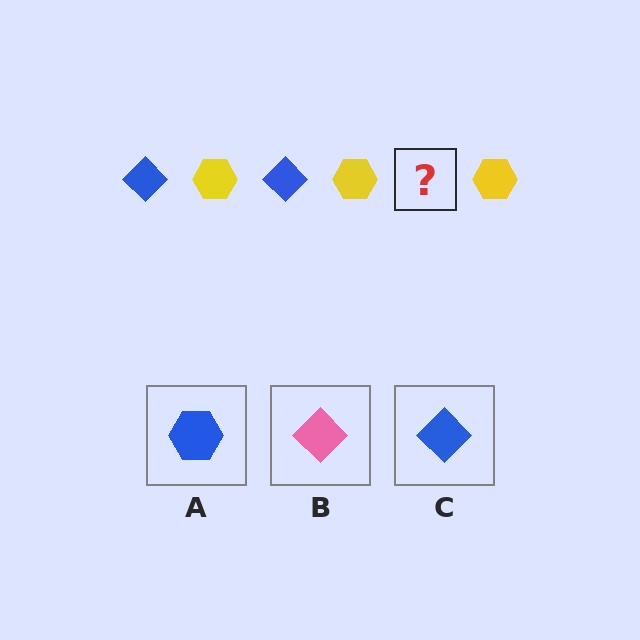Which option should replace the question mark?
Option C.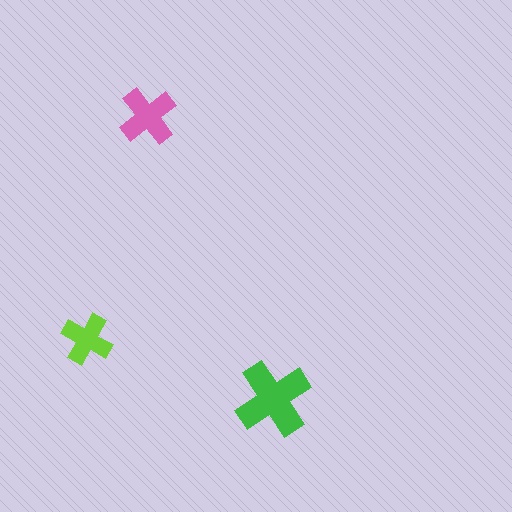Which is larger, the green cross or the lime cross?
The green one.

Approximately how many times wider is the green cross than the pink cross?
About 1.5 times wider.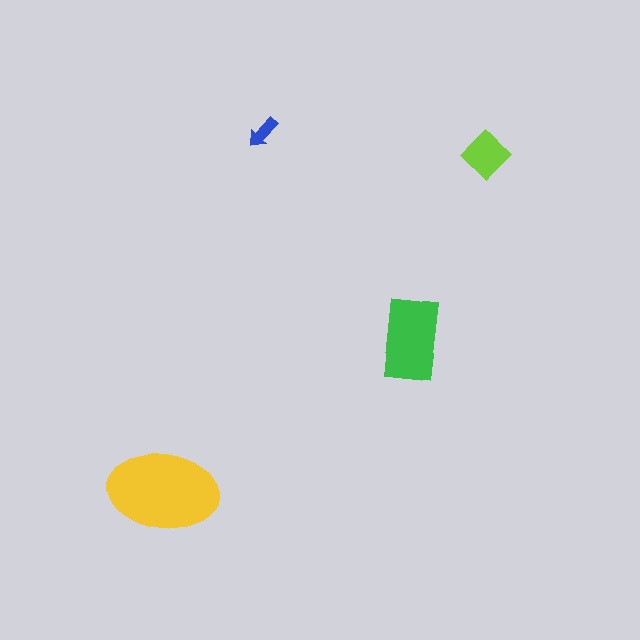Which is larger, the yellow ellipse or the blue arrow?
The yellow ellipse.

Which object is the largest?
The yellow ellipse.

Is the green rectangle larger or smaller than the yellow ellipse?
Smaller.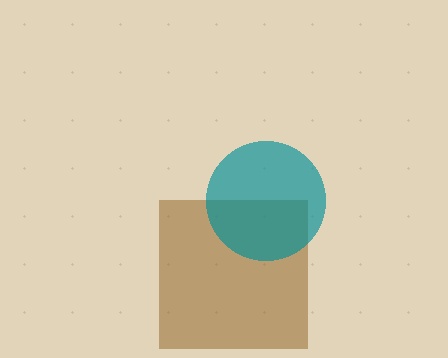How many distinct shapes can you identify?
There are 2 distinct shapes: a brown square, a teal circle.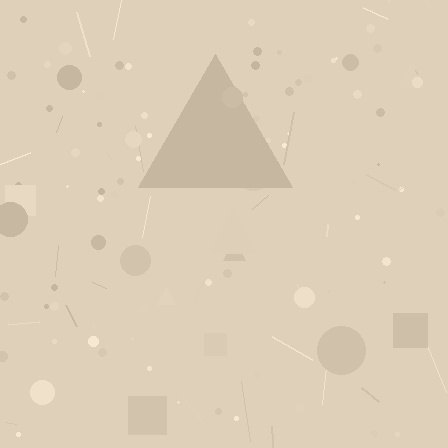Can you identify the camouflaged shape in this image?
The camouflaged shape is a triangle.